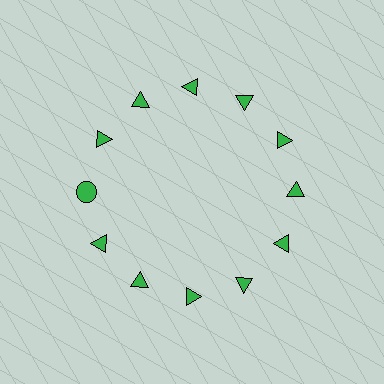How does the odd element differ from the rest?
It has a different shape: circle instead of triangle.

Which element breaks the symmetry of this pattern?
The green circle at roughly the 9 o'clock position breaks the symmetry. All other shapes are green triangles.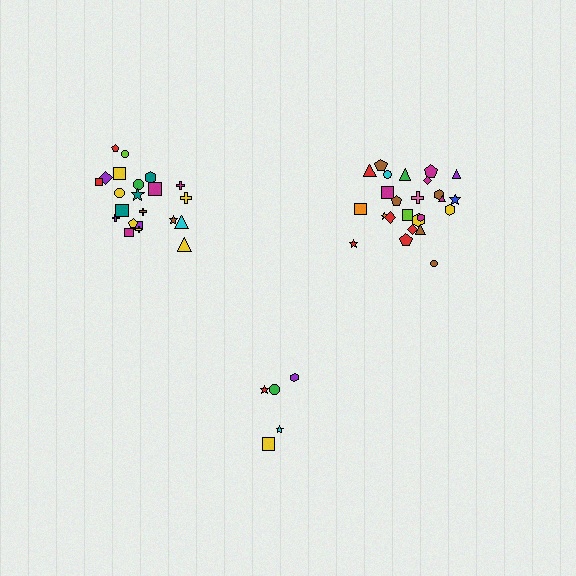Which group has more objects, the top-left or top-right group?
The top-right group.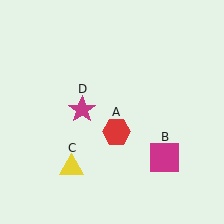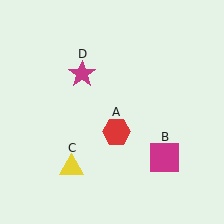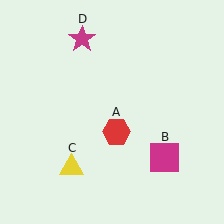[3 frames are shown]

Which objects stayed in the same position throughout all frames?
Red hexagon (object A) and magenta square (object B) and yellow triangle (object C) remained stationary.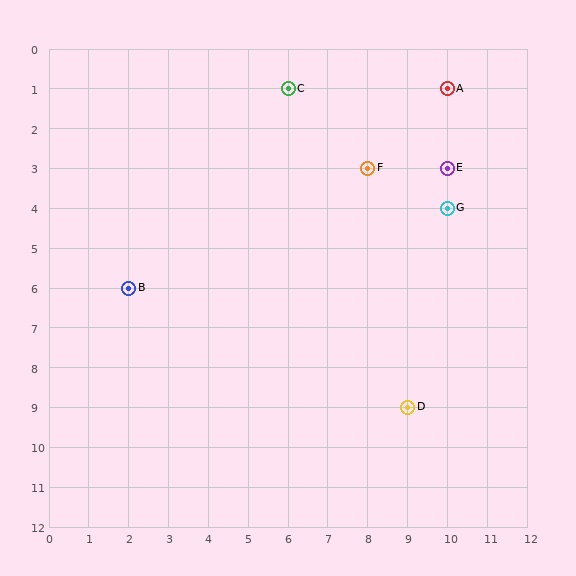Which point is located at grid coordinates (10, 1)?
Point A is at (10, 1).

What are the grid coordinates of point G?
Point G is at grid coordinates (10, 4).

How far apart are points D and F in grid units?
Points D and F are 1 column and 6 rows apart (about 6.1 grid units diagonally).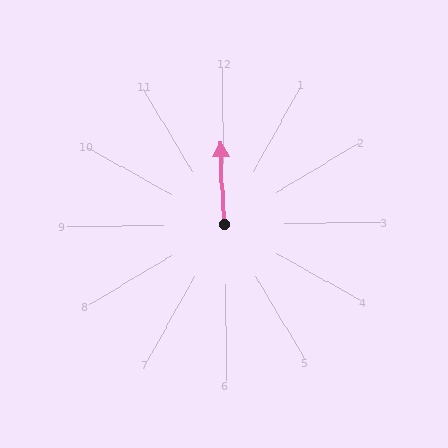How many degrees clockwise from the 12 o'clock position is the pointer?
Approximately 358 degrees.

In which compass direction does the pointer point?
North.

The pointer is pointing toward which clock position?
Roughly 12 o'clock.